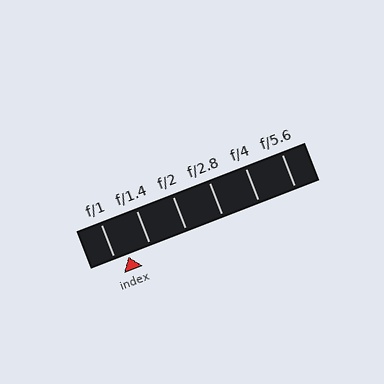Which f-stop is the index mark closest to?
The index mark is closest to f/1.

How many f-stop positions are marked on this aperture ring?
There are 6 f-stop positions marked.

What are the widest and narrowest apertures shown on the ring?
The widest aperture shown is f/1 and the narrowest is f/5.6.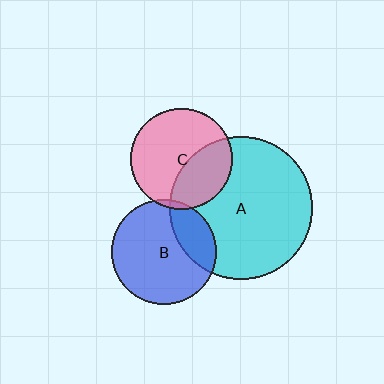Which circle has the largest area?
Circle A (cyan).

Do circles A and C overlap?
Yes.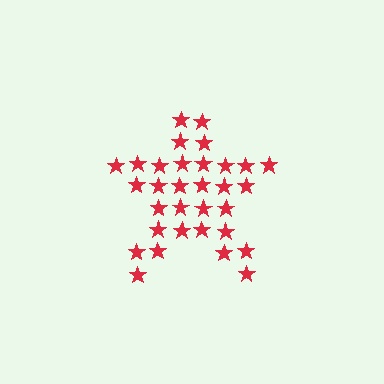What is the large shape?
The large shape is a star.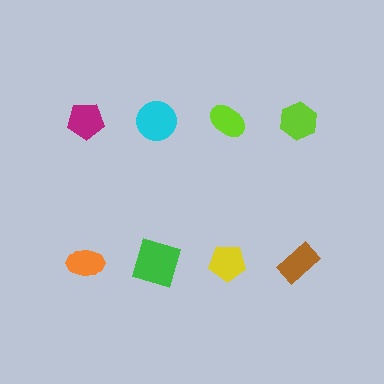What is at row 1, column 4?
A lime hexagon.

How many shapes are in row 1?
4 shapes.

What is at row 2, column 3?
A yellow pentagon.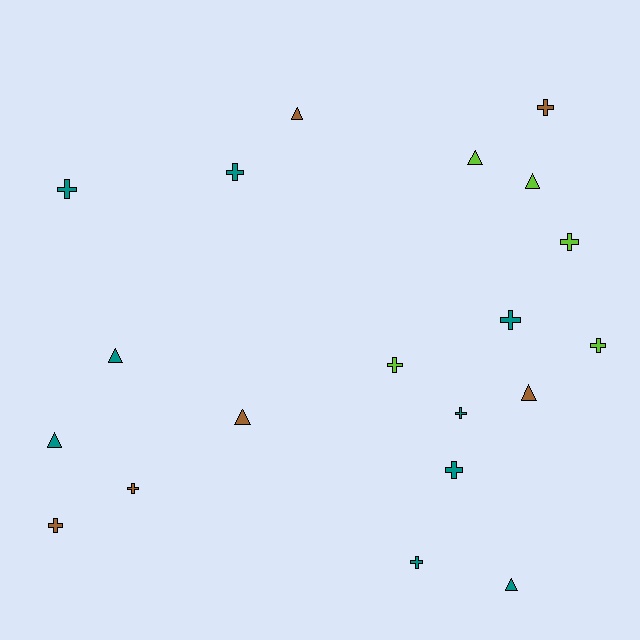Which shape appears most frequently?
Cross, with 12 objects.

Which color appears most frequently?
Teal, with 9 objects.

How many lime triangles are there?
There are 2 lime triangles.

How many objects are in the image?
There are 20 objects.